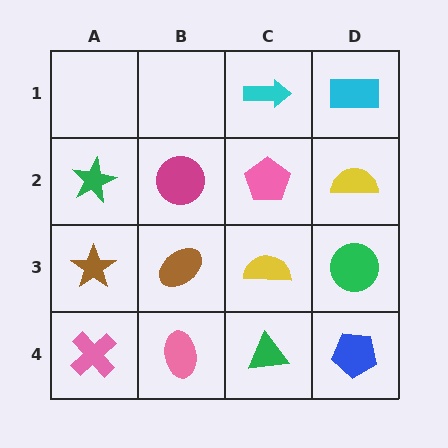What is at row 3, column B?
A brown ellipse.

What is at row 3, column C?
A yellow semicircle.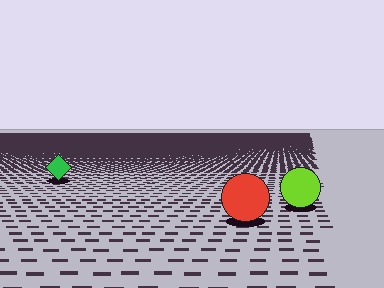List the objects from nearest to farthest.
From nearest to farthest: the red circle, the lime circle, the green diamond.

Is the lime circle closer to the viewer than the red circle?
No. The red circle is closer — you can tell from the texture gradient: the ground texture is coarser near it.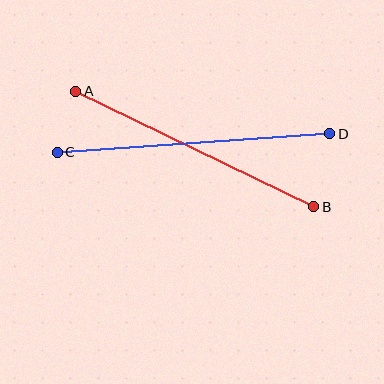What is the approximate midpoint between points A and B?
The midpoint is at approximately (195, 149) pixels.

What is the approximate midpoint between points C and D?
The midpoint is at approximately (194, 143) pixels.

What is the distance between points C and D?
The distance is approximately 273 pixels.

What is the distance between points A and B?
The distance is approximately 265 pixels.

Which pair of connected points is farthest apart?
Points C and D are farthest apart.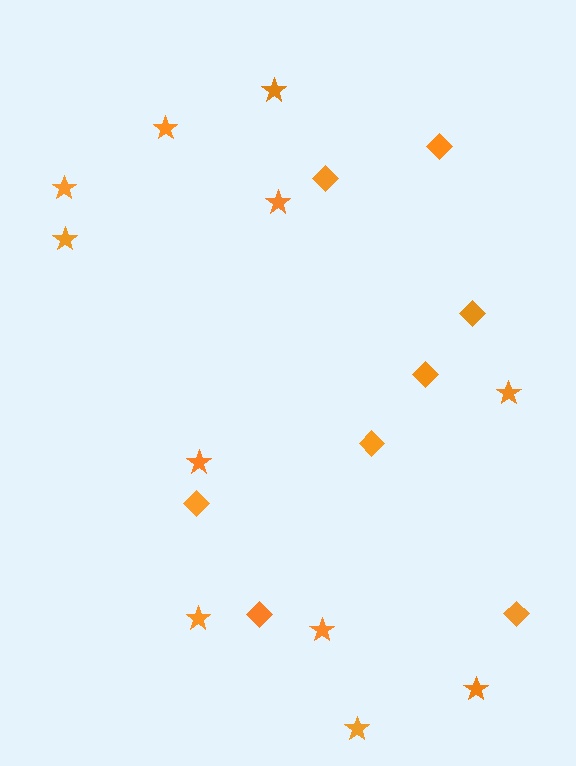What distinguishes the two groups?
There are 2 groups: one group of diamonds (8) and one group of stars (11).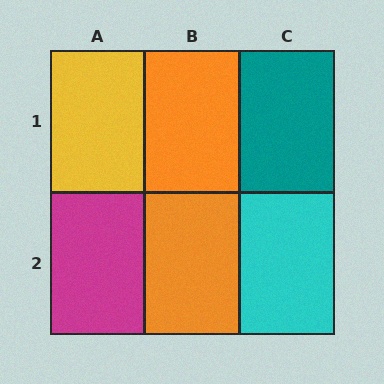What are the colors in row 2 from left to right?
Magenta, orange, cyan.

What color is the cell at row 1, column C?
Teal.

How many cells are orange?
2 cells are orange.